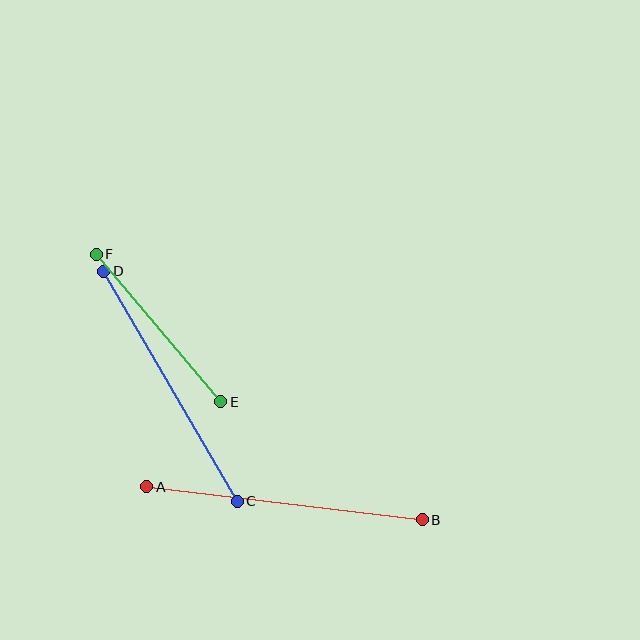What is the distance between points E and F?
The distance is approximately 193 pixels.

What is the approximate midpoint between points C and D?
The midpoint is at approximately (171, 386) pixels.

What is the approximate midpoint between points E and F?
The midpoint is at approximately (158, 328) pixels.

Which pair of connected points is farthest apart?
Points A and B are farthest apart.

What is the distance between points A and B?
The distance is approximately 278 pixels.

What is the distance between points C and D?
The distance is approximately 266 pixels.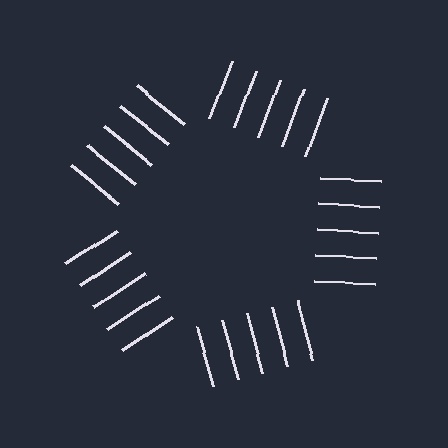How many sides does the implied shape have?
5 sides — the line-ends trace a pentagon.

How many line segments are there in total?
25 — 5 along each of the 5 edges.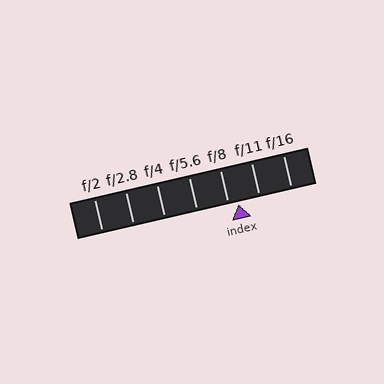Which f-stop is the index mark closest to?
The index mark is closest to f/8.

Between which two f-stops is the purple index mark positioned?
The index mark is between f/8 and f/11.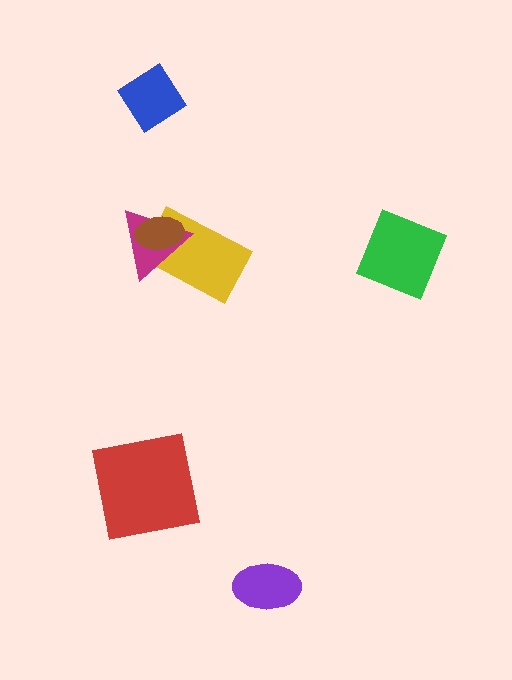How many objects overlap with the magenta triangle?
2 objects overlap with the magenta triangle.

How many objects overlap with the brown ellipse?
2 objects overlap with the brown ellipse.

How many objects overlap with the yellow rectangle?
2 objects overlap with the yellow rectangle.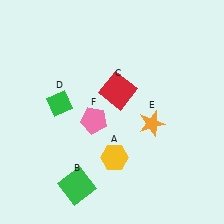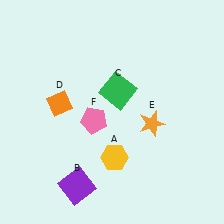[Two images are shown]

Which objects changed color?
B changed from green to purple. C changed from red to green. D changed from green to orange.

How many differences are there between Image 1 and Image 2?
There are 3 differences between the two images.